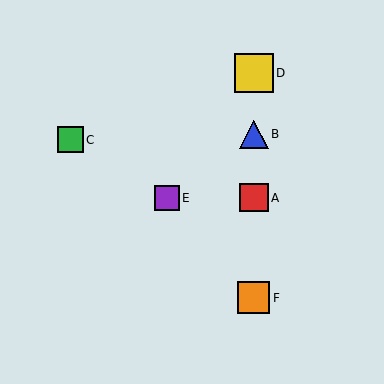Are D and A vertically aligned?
Yes, both are at x≈254.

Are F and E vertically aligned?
No, F is at x≈254 and E is at x≈167.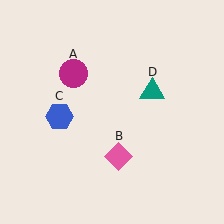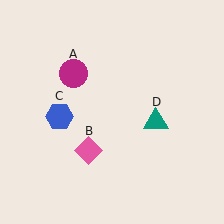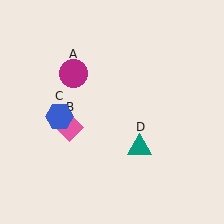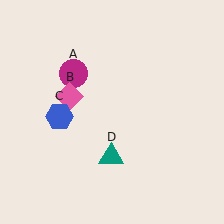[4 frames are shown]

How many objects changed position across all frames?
2 objects changed position: pink diamond (object B), teal triangle (object D).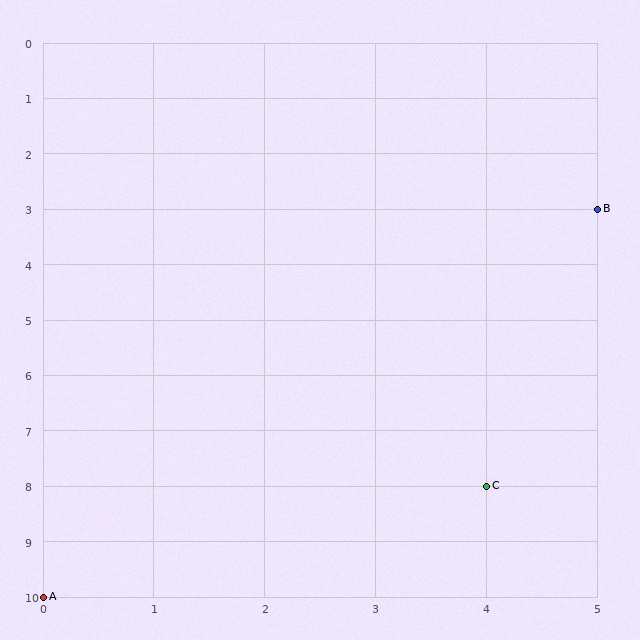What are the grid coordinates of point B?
Point B is at grid coordinates (5, 3).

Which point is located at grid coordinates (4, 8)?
Point C is at (4, 8).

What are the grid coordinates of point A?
Point A is at grid coordinates (0, 10).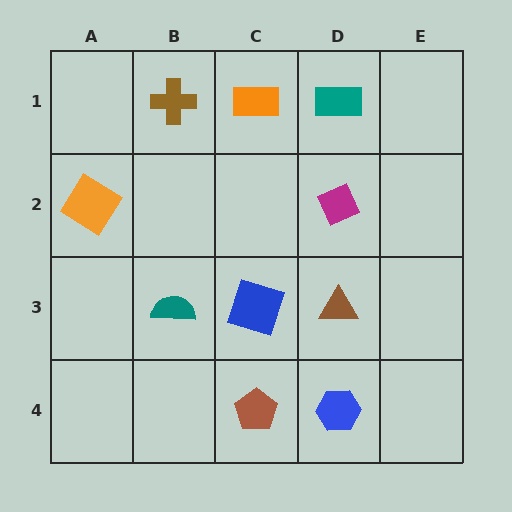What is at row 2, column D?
A magenta diamond.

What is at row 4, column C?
A brown pentagon.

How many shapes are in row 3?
3 shapes.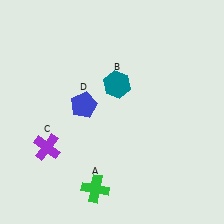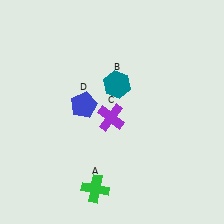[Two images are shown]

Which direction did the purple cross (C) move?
The purple cross (C) moved right.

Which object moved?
The purple cross (C) moved right.